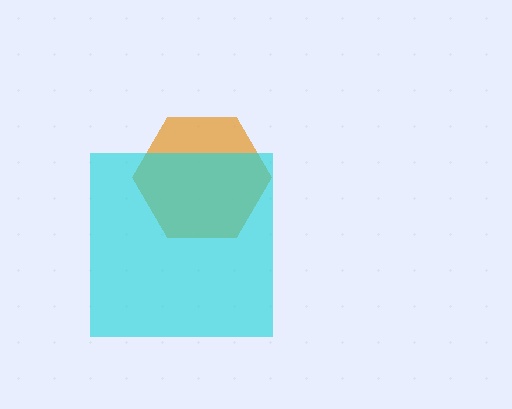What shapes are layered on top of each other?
The layered shapes are: an orange hexagon, a cyan square.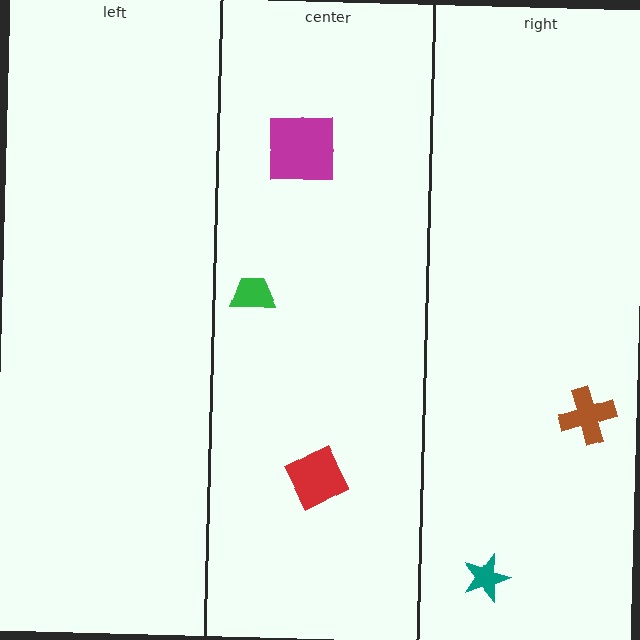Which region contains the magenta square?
The center region.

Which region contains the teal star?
The right region.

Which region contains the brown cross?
The right region.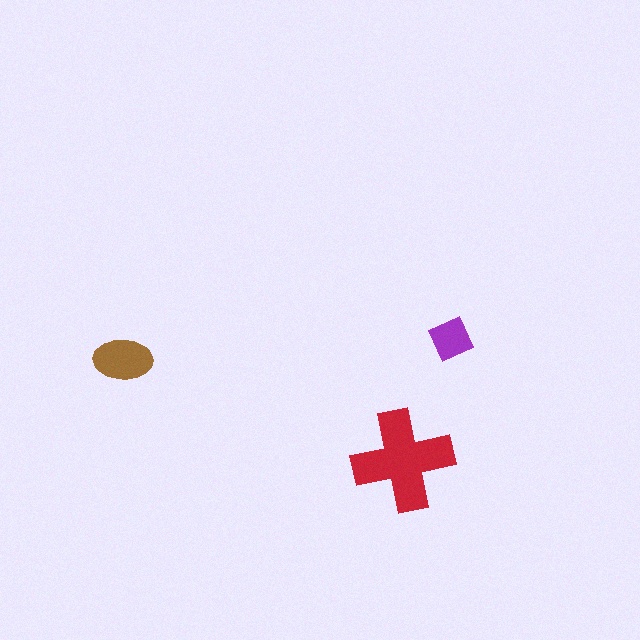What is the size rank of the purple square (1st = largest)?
3rd.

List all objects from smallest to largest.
The purple square, the brown ellipse, the red cross.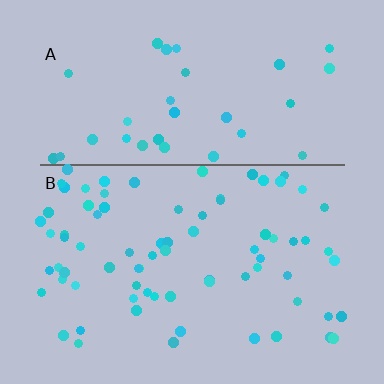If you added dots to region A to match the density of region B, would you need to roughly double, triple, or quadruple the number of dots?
Approximately double.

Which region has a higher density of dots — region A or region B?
B (the bottom).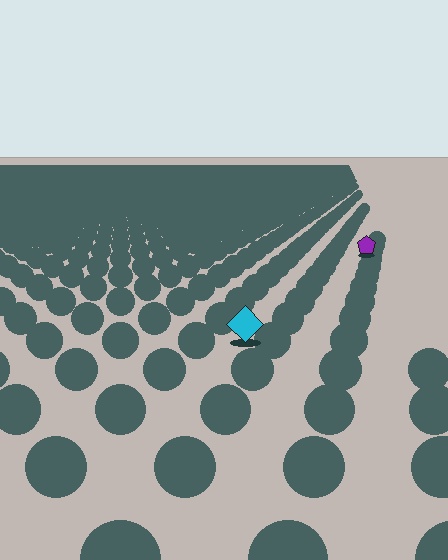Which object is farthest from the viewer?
The purple pentagon is farthest from the viewer. It appears smaller and the ground texture around it is denser.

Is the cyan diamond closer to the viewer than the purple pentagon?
Yes. The cyan diamond is closer — you can tell from the texture gradient: the ground texture is coarser near it.